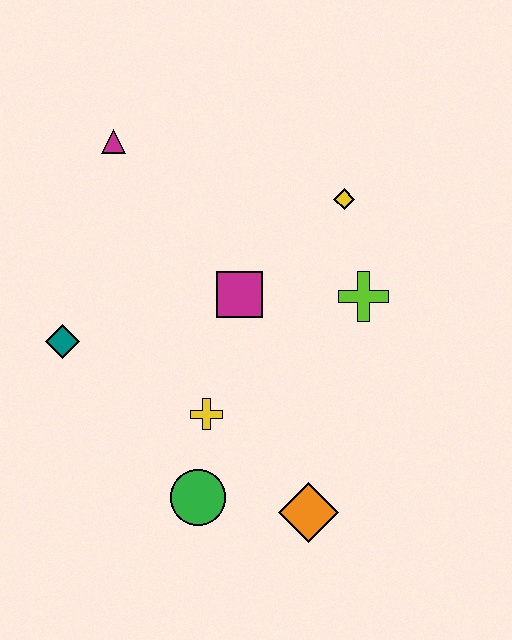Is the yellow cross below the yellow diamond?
Yes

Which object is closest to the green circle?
The yellow cross is closest to the green circle.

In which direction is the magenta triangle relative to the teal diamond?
The magenta triangle is above the teal diamond.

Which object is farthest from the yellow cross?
The magenta triangle is farthest from the yellow cross.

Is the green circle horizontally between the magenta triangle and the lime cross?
Yes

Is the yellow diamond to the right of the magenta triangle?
Yes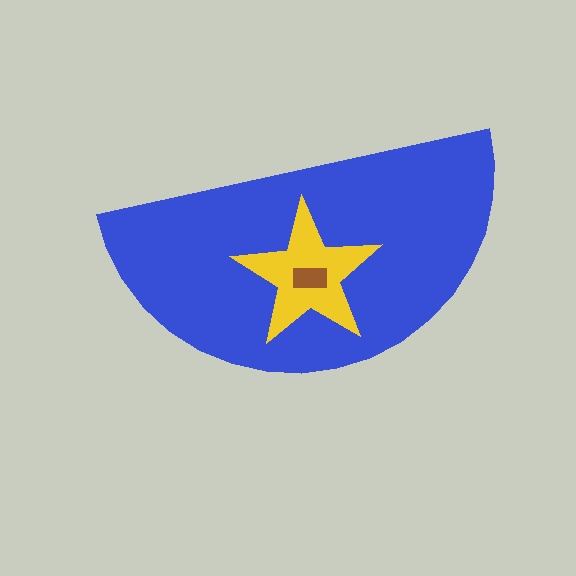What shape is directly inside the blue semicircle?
The yellow star.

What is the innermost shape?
The brown rectangle.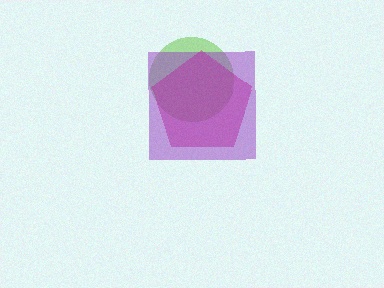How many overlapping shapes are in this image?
There are 3 overlapping shapes in the image.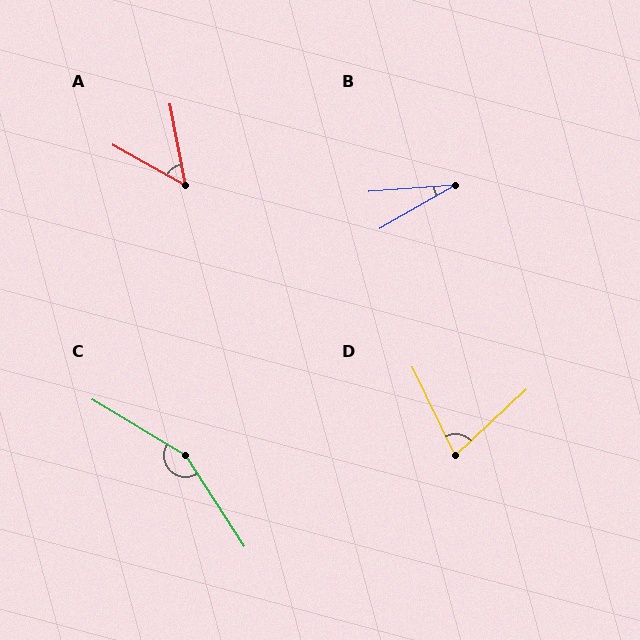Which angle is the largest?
C, at approximately 154 degrees.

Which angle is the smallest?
B, at approximately 26 degrees.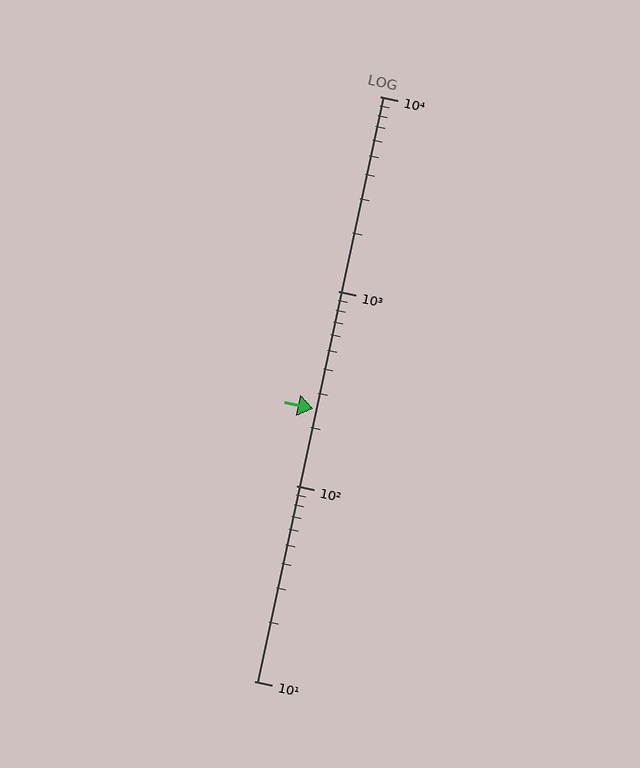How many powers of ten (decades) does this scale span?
The scale spans 3 decades, from 10 to 10000.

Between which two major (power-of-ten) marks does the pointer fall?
The pointer is between 100 and 1000.